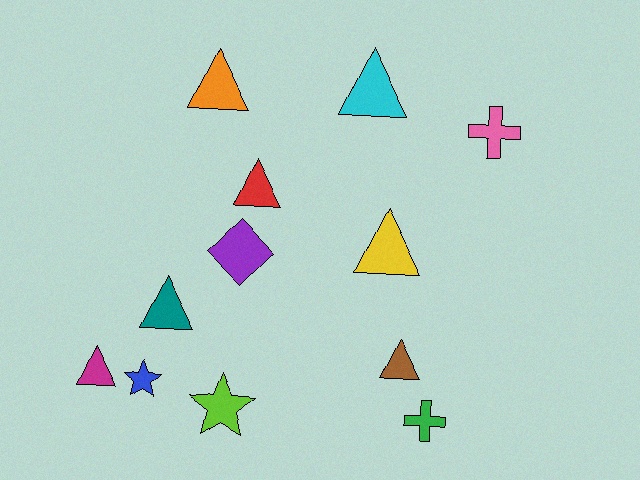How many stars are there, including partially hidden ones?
There are 2 stars.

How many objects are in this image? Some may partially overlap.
There are 12 objects.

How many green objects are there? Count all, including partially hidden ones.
There is 1 green object.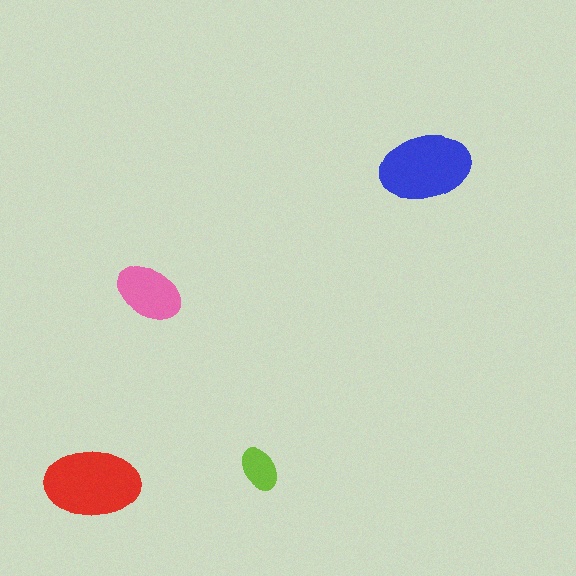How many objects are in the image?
There are 4 objects in the image.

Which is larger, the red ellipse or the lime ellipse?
The red one.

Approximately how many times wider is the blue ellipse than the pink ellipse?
About 1.5 times wider.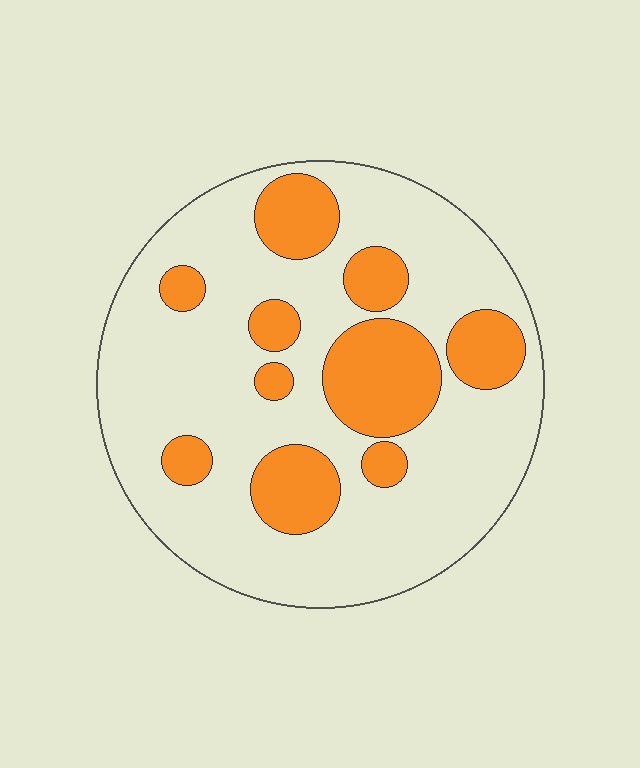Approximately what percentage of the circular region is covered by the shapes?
Approximately 25%.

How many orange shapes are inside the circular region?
10.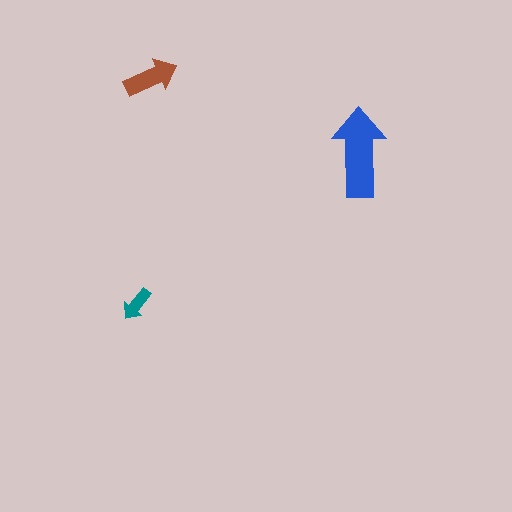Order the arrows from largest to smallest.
the blue one, the brown one, the teal one.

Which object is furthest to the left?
The teal arrow is leftmost.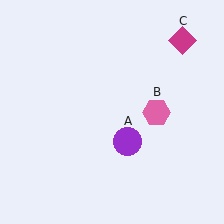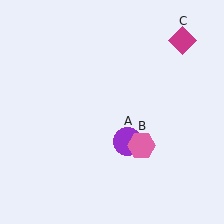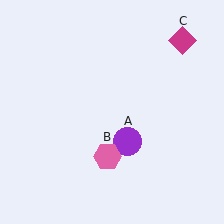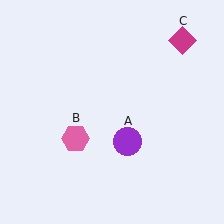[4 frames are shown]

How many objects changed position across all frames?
1 object changed position: pink hexagon (object B).